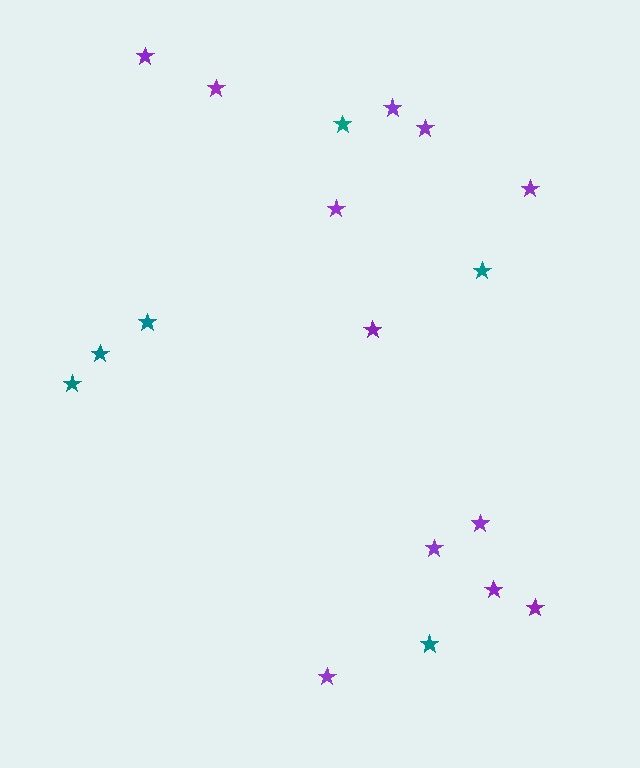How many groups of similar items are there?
There are 2 groups: one group of teal stars (6) and one group of purple stars (12).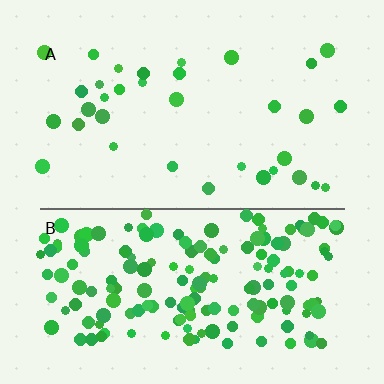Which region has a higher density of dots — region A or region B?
B (the bottom).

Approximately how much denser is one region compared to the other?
Approximately 5.0× — region B over region A.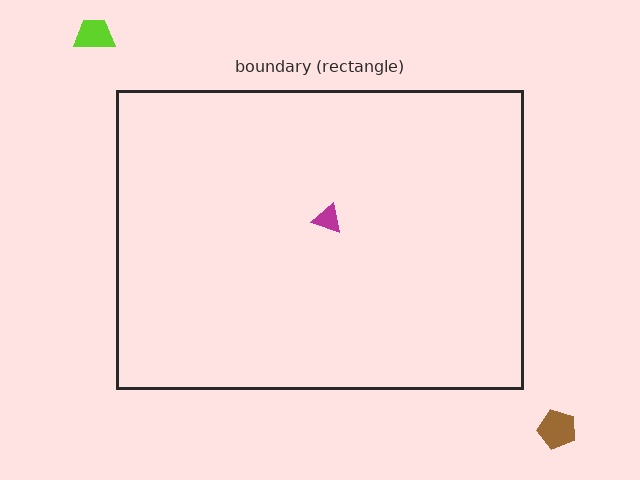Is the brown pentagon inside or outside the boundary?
Outside.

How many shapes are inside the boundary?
1 inside, 2 outside.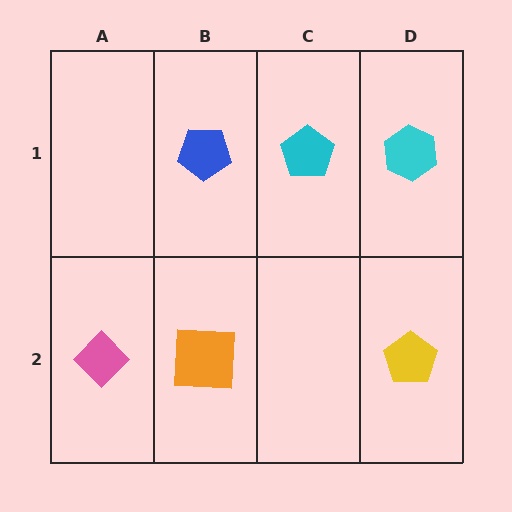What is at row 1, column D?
A cyan hexagon.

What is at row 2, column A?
A pink diamond.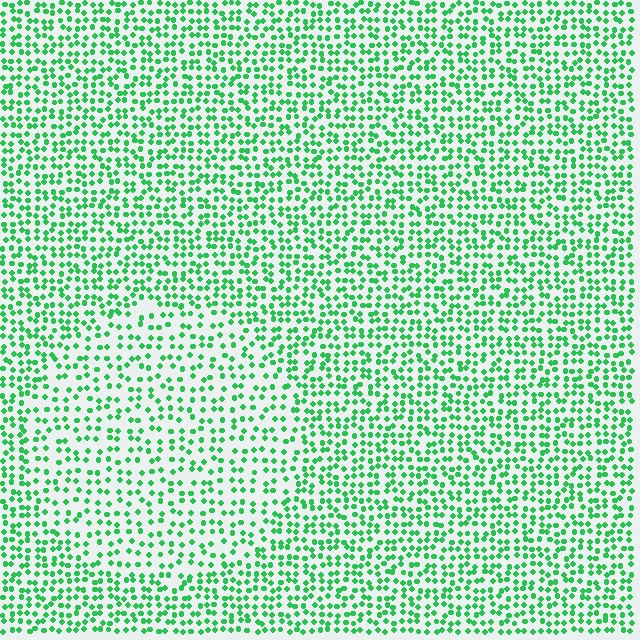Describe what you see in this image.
The image contains small green elements arranged at two different densities. A circle-shaped region is visible where the elements are less densely packed than the surrounding area.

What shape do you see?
I see a circle.